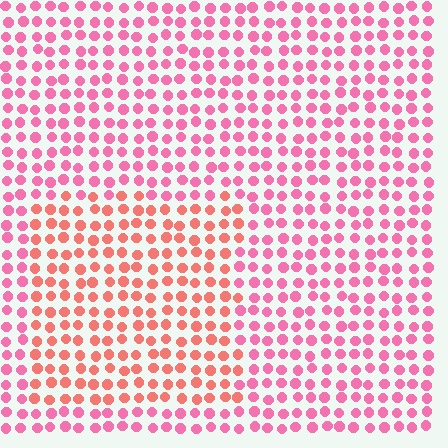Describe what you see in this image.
The image is filled with small pink elements in a uniform arrangement. A rectangle-shaped region is visible where the elements are tinted to a slightly different hue, forming a subtle color boundary.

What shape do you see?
I see a rectangle.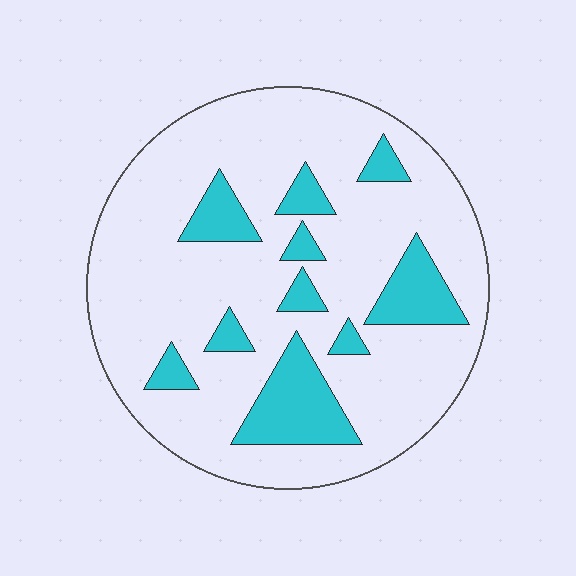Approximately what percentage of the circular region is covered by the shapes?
Approximately 20%.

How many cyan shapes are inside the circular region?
10.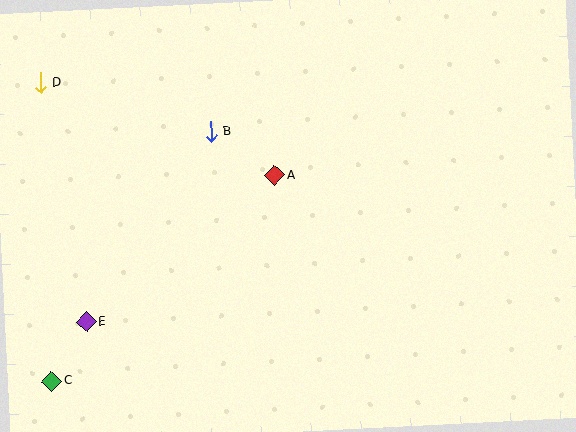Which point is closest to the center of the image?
Point A at (274, 175) is closest to the center.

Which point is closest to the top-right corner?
Point A is closest to the top-right corner.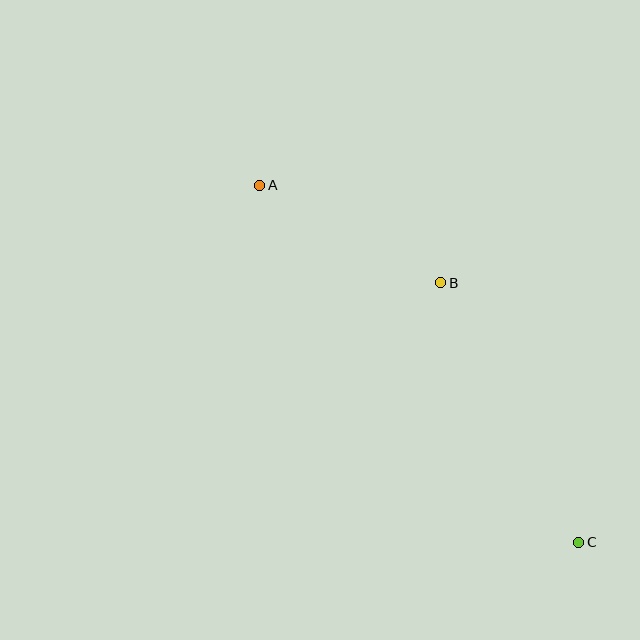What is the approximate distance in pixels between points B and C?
The distance between B and C is approximately 294 pixels.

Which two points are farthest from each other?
Points A and C are farthest from each other.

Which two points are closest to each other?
Points A and B are closest to each other.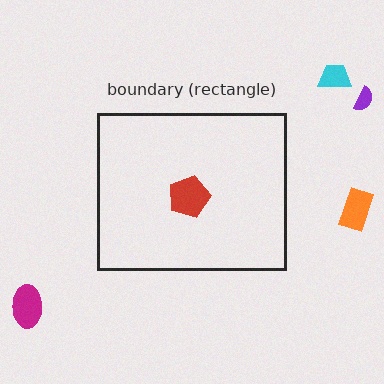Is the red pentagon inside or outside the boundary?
Inside.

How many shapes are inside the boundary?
1 inside, 4 outside.